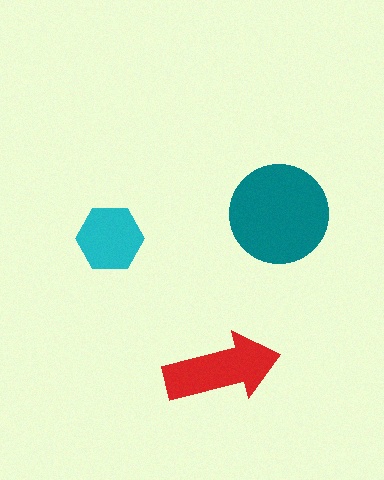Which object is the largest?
The teal circle.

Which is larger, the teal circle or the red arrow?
The teal circle.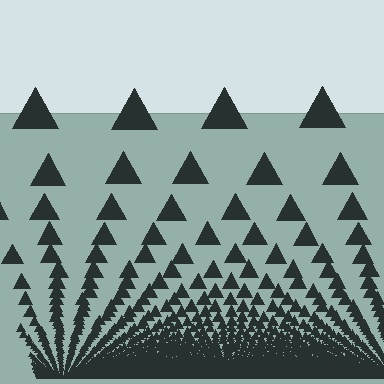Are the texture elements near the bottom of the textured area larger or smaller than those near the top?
Smaller. The gradient is inverted — elements near the bottom are smaller and denser.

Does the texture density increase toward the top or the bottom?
Density increases toward the bottom.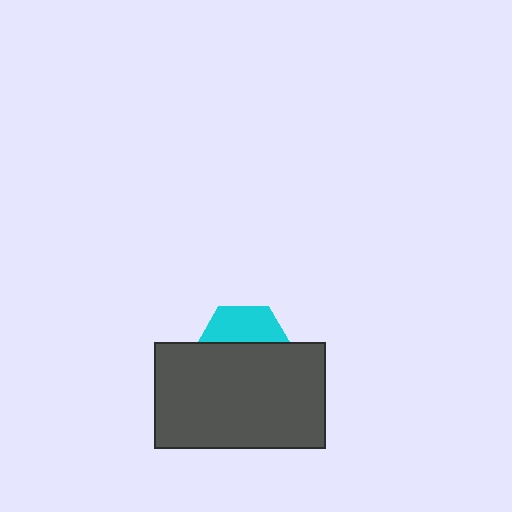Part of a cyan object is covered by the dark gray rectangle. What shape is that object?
It is a hexagon.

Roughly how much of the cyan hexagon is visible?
A small part of it is visible (roughly 38%).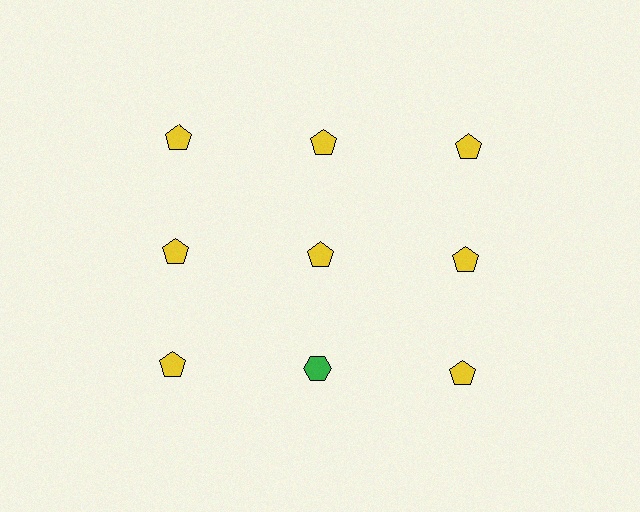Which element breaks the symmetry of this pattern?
The green hexagon in the third row, second from left column breaks the symmetry. All other shapes are yellow pentagons.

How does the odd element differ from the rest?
It differs in both color (green instead of yellow) and shape (hexagon instead of pentagon).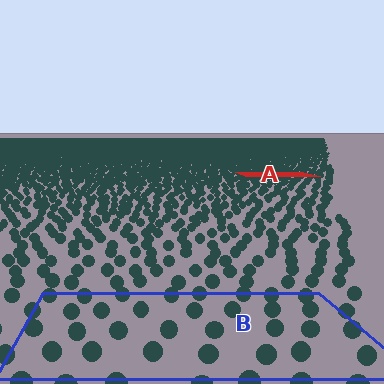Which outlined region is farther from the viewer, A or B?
Region A is farther from the viewer — the texture elements inside it appear smaller and more densely packed.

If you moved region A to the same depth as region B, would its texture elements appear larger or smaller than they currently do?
They would appear larger. At a closer depth, the same texture elements are projected at a bigger on-screen size.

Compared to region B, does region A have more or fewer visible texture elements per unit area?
Region A has more texture elements per unit area — they are packed more densely because it is farther away.